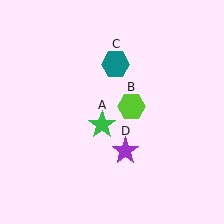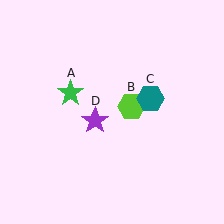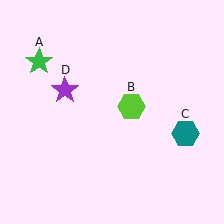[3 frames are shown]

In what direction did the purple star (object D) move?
The purple star (object D) moved up and to the left.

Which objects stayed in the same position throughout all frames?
Lime hexagon (object B) remained stationary.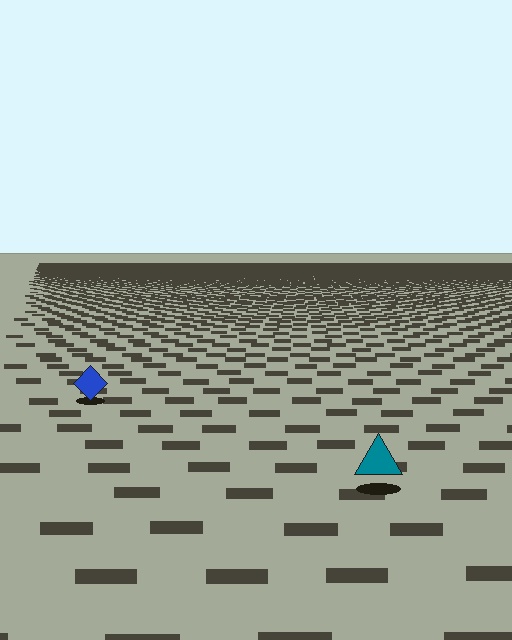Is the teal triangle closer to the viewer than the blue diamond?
Yes. The teal triangle is closer — you can tell from the texture gradient: the ground texture is coarser near it.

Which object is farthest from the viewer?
The blue diamond is farthest from the viewer. It appears smaller and the ground texture around it is denser.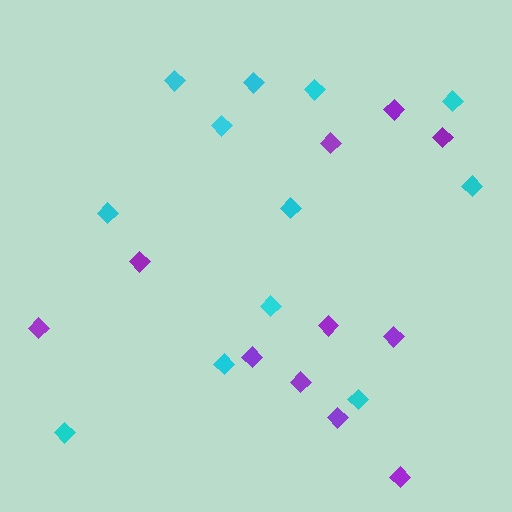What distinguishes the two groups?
There are 2 groups: one group of purple diamonds (11) and one group of cyan diamonds (12).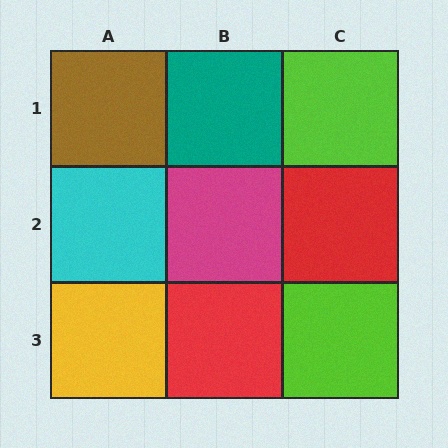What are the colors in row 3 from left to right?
Yellow, red, lime.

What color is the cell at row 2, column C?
Red.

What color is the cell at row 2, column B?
Magenta.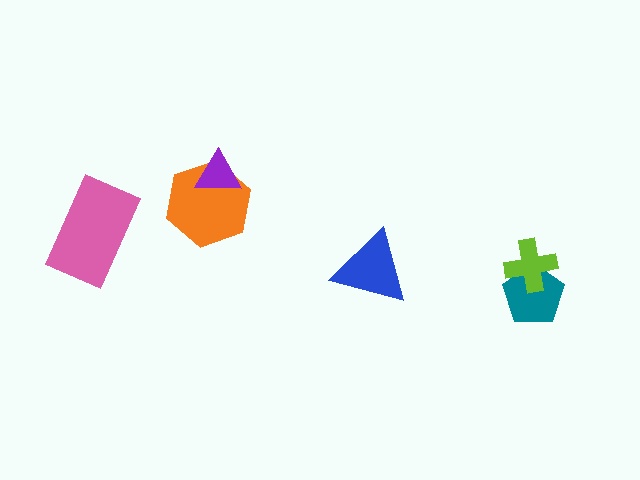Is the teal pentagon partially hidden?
Yes, it is partially covered by another shape.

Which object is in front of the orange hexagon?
The purple triangle is in front of the orange hexagon.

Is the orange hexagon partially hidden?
Yes, it is partially covered by another shape.